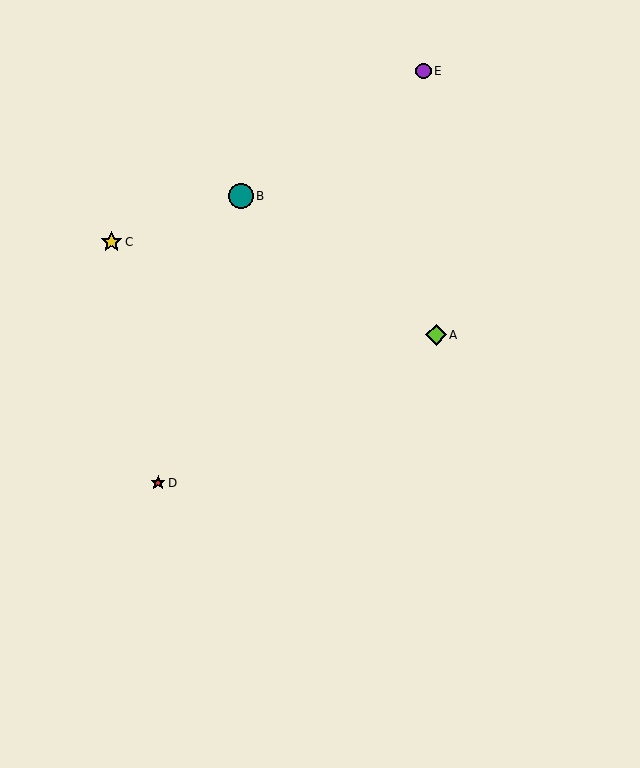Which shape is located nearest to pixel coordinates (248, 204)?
The teal circle (labeled B) at (241, 196) is nearest to that location.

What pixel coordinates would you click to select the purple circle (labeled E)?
Click at (423, 71) to select the purple circle E.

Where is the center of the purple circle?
The center of the purple circle is at (423, 71).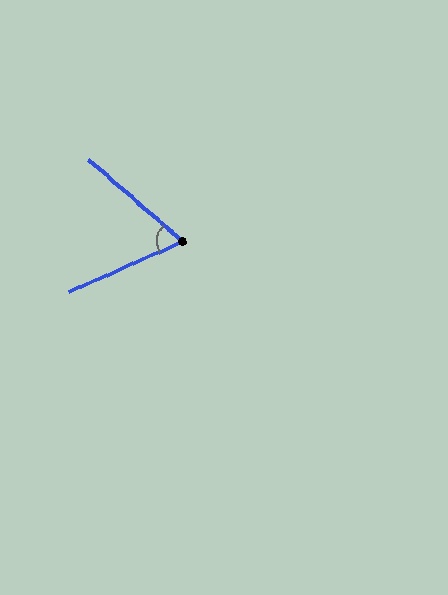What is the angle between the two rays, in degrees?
Approximately 65 degrees.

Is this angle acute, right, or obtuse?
It is acute.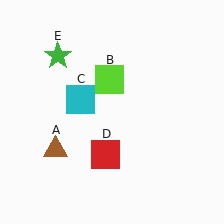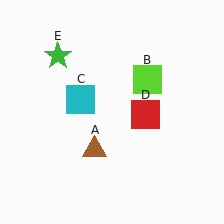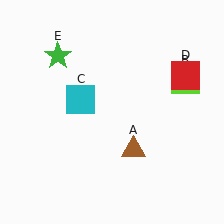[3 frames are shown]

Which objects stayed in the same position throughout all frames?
Cyan square (object C) and green star (object E) remained stationary.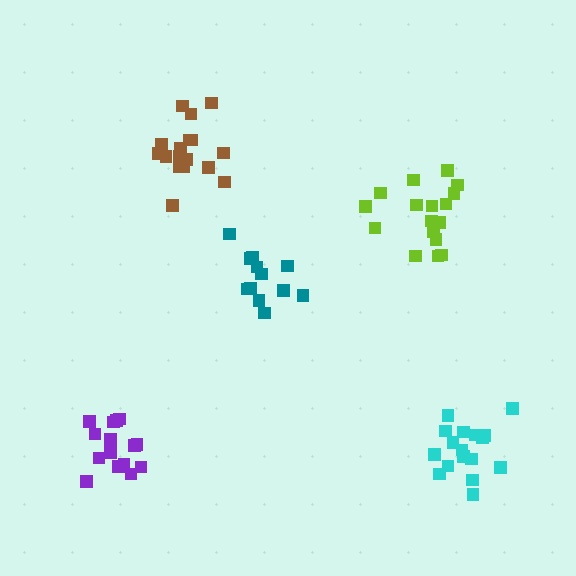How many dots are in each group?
Group 1: 17 dots, Group 2: 17 dots, Group 3: 12 dots, Group 4: 17 dots, Group 5: 16 dots (79 total).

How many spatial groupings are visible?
There are 5 spatial groupings.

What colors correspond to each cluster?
The clusters are colored: brown, cyan, teal, lime, purple.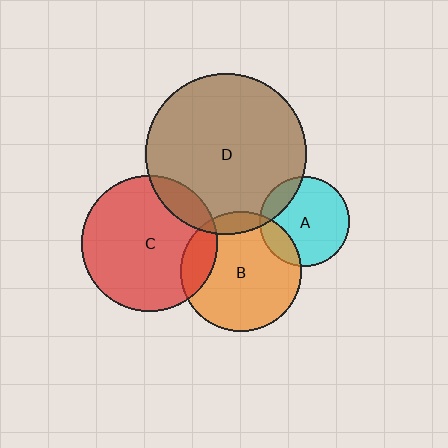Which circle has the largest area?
Circle D (brown).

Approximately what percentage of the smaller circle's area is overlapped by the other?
Approximately 15%.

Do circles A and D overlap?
Yes.